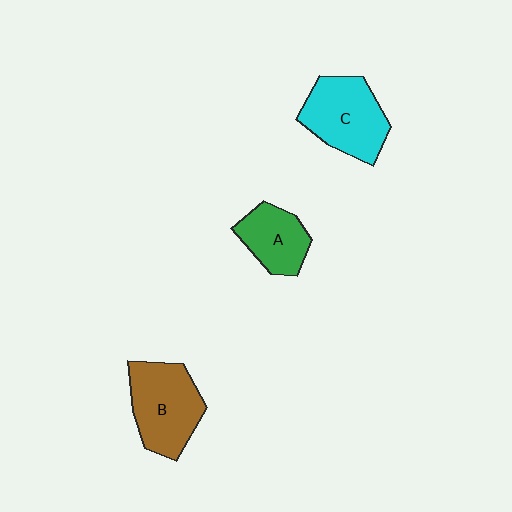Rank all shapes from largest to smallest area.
From largest to smallest: B (brown), C (cyan), A (green).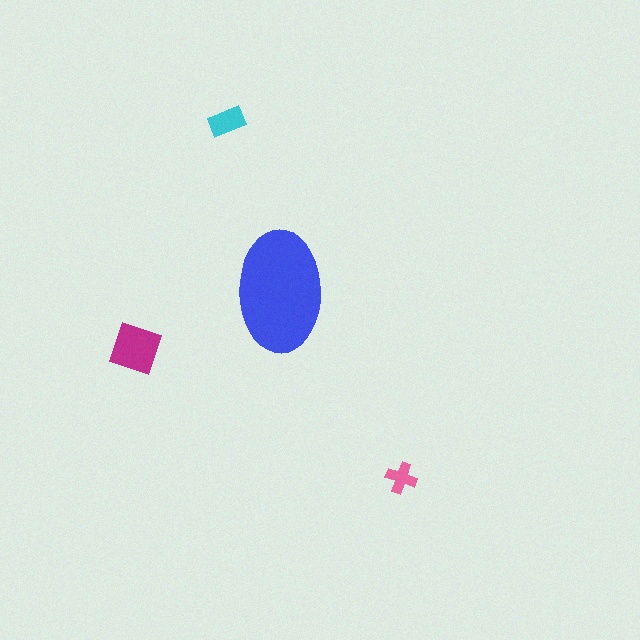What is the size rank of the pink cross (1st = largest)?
4th.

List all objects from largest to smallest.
The blue ellipse, the magenta square, the cyan rectangle, the pink cross.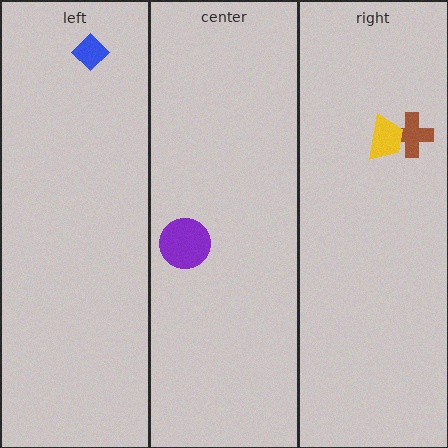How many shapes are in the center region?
1.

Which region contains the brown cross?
The right region.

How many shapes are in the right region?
2.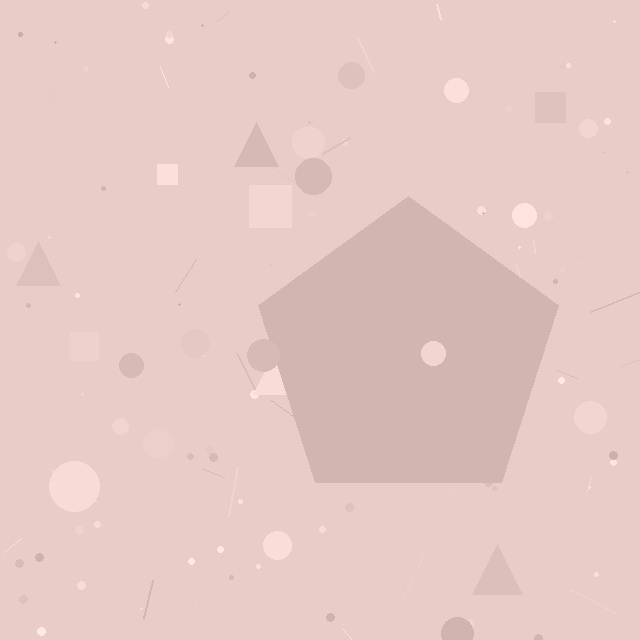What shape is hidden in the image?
A pentagon is hidden in the image.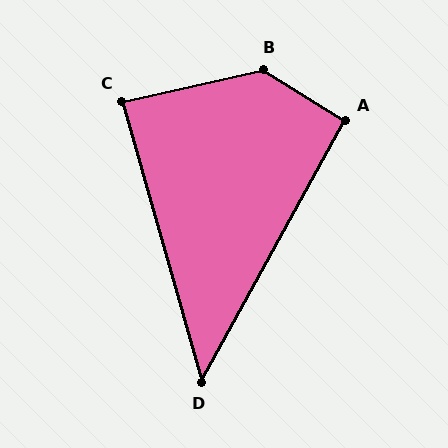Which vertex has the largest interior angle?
B, at approximately 135 degrees.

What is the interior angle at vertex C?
Approximately 87 degrees (approximately right).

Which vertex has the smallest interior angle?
D, at approximately 45 degrees.